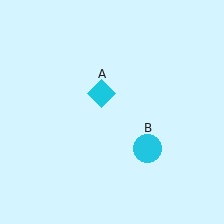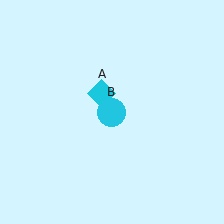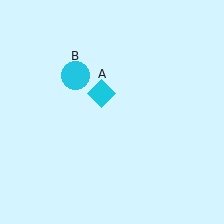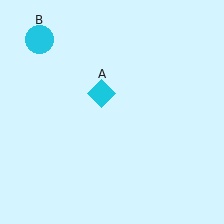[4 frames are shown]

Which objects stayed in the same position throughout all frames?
Cyan diamond (object A) remained stationary.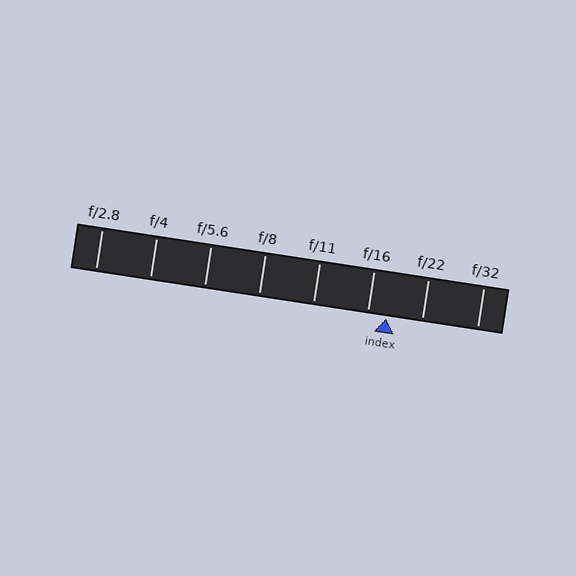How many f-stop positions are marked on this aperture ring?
There are 8 f-stop positions marked.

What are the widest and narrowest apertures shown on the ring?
The widest aperture shown is f/2.8 and the narrowest is f/32.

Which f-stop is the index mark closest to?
The index mark is closest to f/16.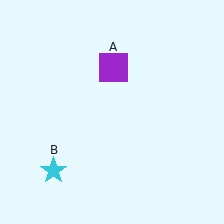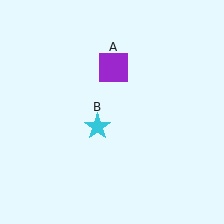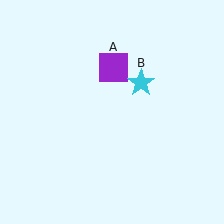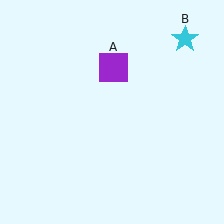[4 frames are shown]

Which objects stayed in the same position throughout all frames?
Purple square (object A) remained stationary.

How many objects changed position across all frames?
1 object changed position: cyan star (object B).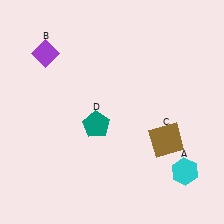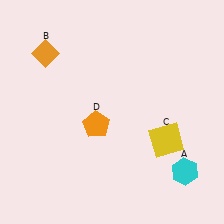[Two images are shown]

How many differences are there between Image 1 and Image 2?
There are 3 differences between the two images.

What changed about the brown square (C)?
In Image 1, C is brown. In Image 2, it changed to yellow.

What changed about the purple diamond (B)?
In Image 1, B is purple. In Image 2, it changed to orange.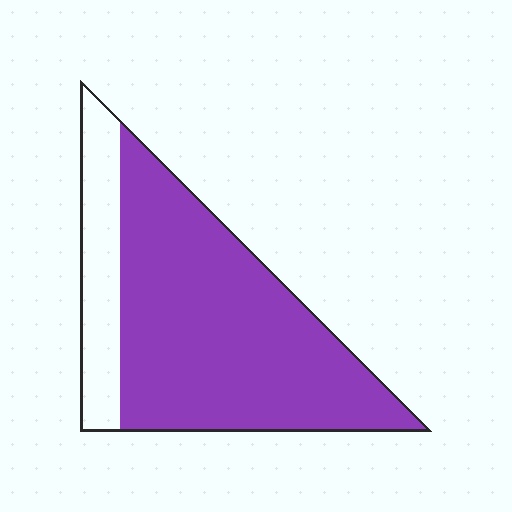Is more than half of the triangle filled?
Yes.